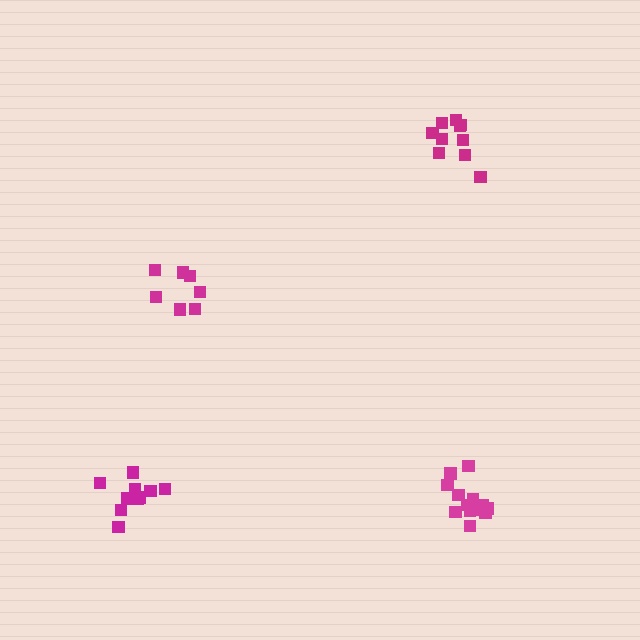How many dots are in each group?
Group 1: 7 dots, Group 2: 11 dots, Group 3: 13 dots, Group 4: 10 dots (41 total).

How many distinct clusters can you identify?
There are 4 distinct clusters.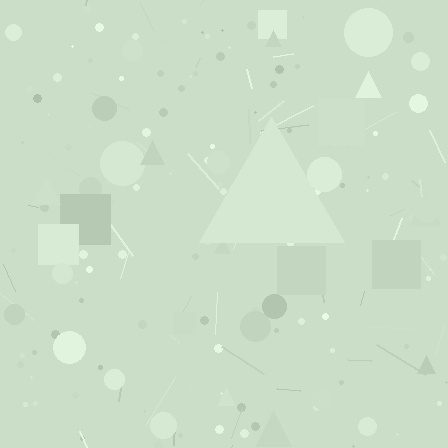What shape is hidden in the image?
A triangle is hidden in the image.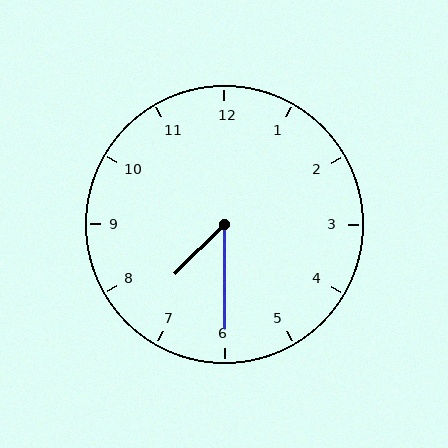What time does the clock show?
7:30.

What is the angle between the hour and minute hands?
Approximately 45 degrees.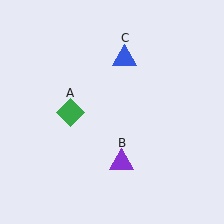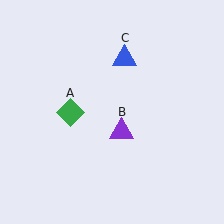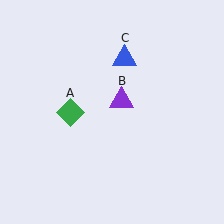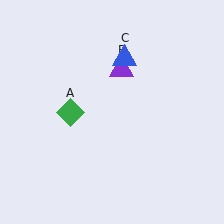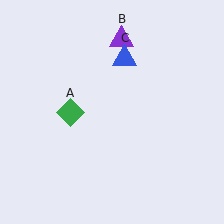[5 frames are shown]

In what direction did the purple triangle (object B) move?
The purple triangle (object B) moved up.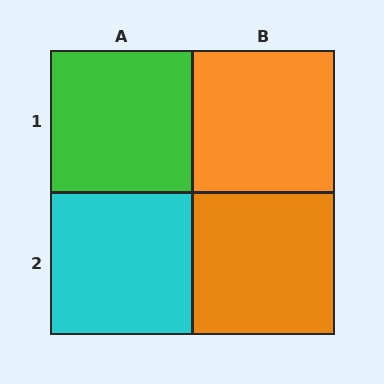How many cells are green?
1 cell is green.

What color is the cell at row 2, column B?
Orange.